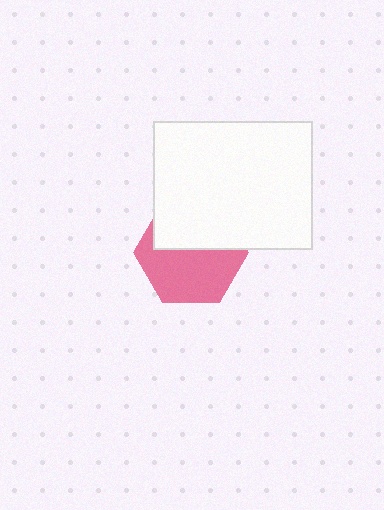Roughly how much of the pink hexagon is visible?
About half of it is visible (roughly 57%).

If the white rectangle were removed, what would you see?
You would see the complete pink hexagon.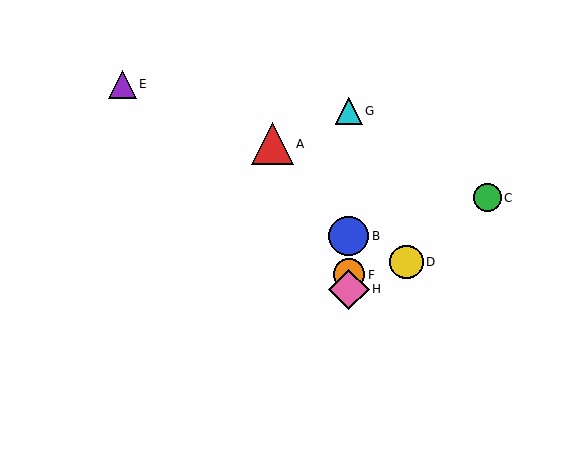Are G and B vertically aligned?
Yes, both are at x≈349.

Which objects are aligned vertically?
Objects B, F, G, H are aligned vertically.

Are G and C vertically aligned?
No, G is at x≈349 and C is at x≈487.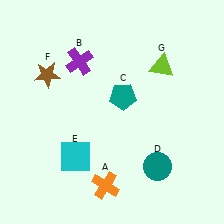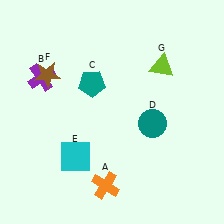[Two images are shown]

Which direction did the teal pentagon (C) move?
The teal pentagon (C) moved left.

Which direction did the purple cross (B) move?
The purple cross (B) moved left.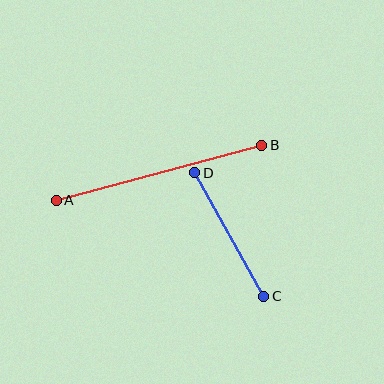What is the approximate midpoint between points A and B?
The midpoint is at approximately (159, 173) pixels.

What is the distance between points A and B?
The distance is approximately 213 pixels.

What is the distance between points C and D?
The distance is approximately 141 pixels.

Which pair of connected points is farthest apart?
Points A and B are farthest apart.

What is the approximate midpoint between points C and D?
The midpoint is at approximately (229, 234) pixels.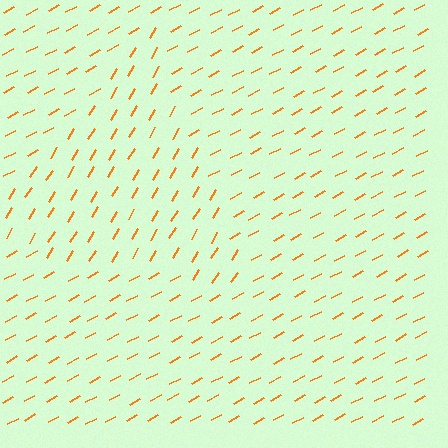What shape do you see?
I see a triangle.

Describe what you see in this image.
The image is filled with small orange line segments. A triangle region in the image has lines oriented differently from the surrounding lines, creating a visible texture boundary.